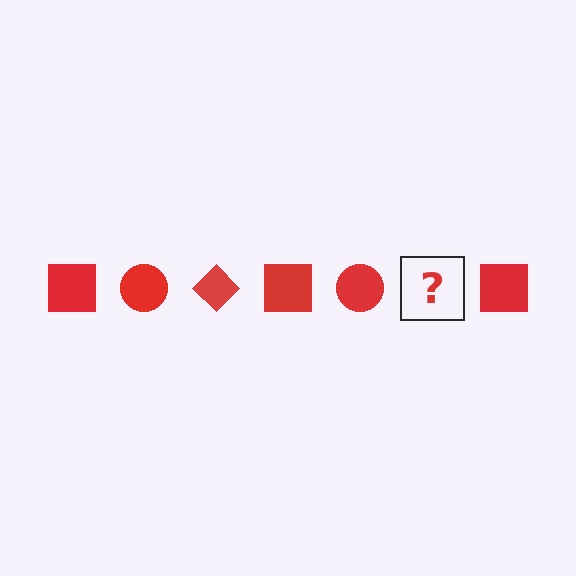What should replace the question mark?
The question mark should be replaced with a red diamond.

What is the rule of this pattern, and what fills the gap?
The rule is that the pattern cycles through square, circle, diamond shapes in red. The gap should be filled with a red diamond.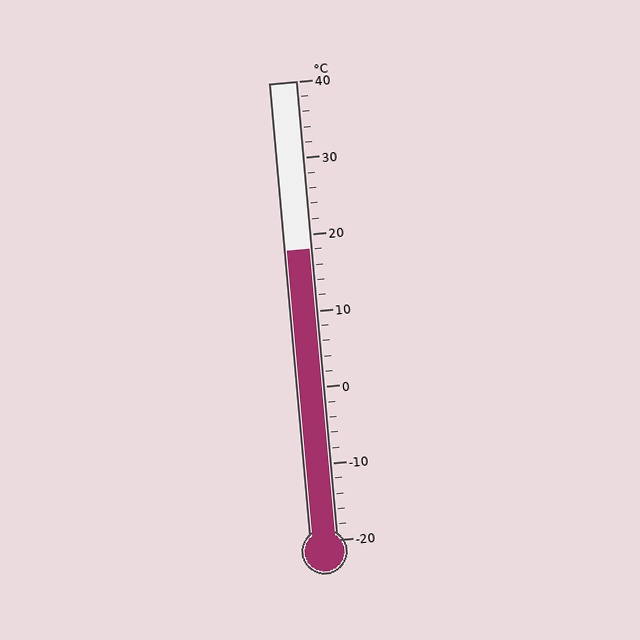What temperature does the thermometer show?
The thermometer shows approximately 18°C.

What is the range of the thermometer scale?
The thermometer scale ranges from -20°C to 40°C.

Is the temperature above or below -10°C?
The temperature is above -10°C.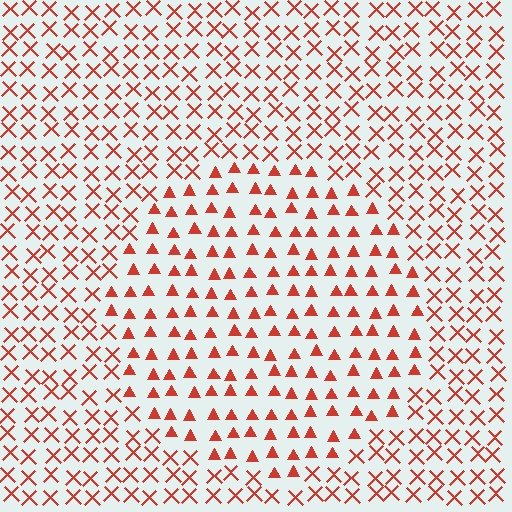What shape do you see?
I see a circle.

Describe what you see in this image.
The image is filled with small red elements arranged in a uniform grid. A circle-shaped region contains triangles, while the surrounding area contains X marks. The boundary is defined purely by the change in element shape.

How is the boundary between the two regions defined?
The boundary is defined by a change in element shape: triangles inside vs. X marks outside. All elements share the same color and spacing.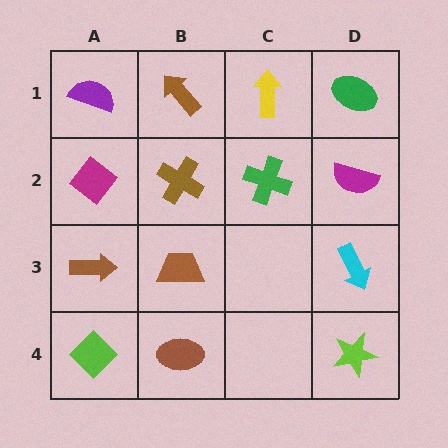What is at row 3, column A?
A brown arrow.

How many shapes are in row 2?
4 shapes.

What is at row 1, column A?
A purple semicircle.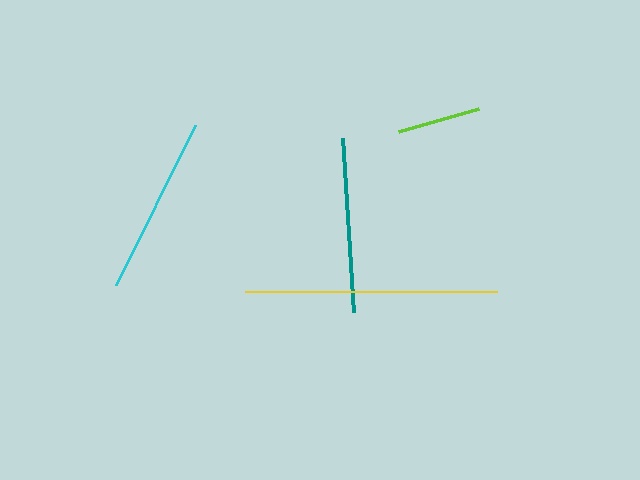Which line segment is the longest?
The yellow line is the longest at approximately 252 pixels.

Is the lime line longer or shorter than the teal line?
The teal line is longer than the lime line.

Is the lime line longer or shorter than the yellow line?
The yellow line is longer than the lime line.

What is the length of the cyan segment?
The cyan segment is approximately 179 pixels long.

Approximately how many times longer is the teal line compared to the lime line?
The teal line is approximately 2.1 times the length of the lime line.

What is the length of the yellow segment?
The yellow segment is approximately 252 pixels long.